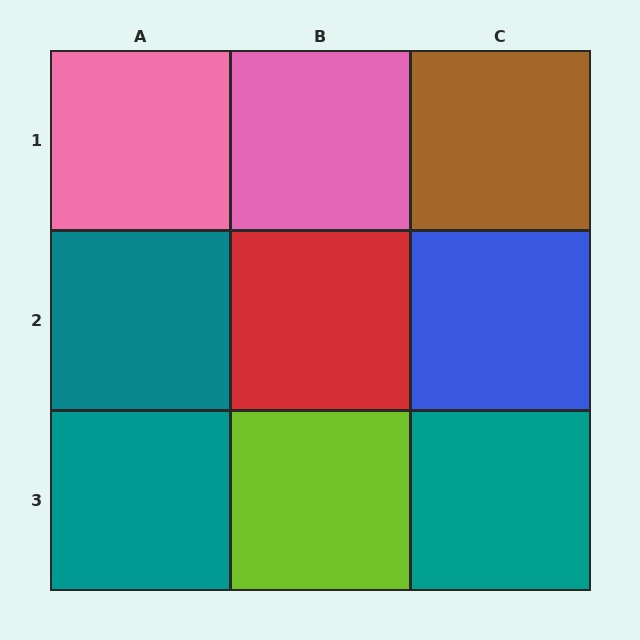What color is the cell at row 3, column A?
Teal.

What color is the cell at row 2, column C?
Blue.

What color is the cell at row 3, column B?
Lime.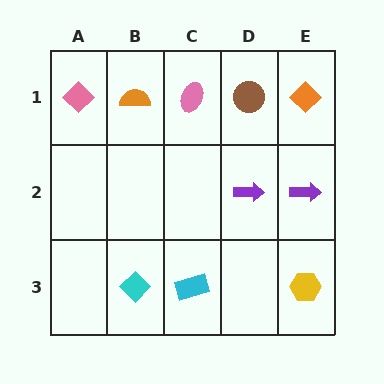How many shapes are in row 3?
3 shapes.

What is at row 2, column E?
A purple arrow.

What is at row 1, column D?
A brown circle.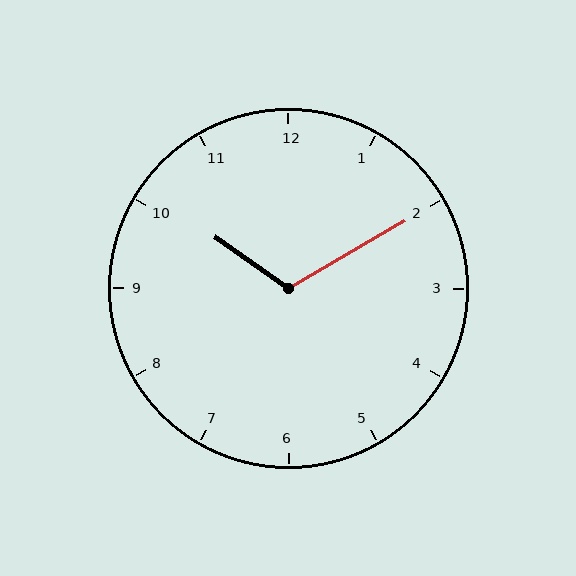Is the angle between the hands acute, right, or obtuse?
It is obtuse.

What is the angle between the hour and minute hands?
Approximately 115 degrees.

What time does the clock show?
10:10.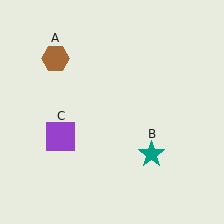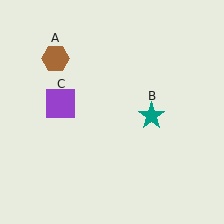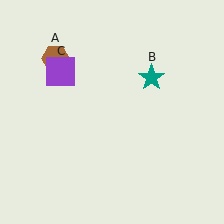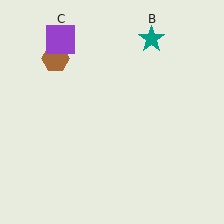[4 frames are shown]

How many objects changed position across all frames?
2 objects changed position: teal star (object B), purple square (object C).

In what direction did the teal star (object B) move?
The teal star (object B) moved up.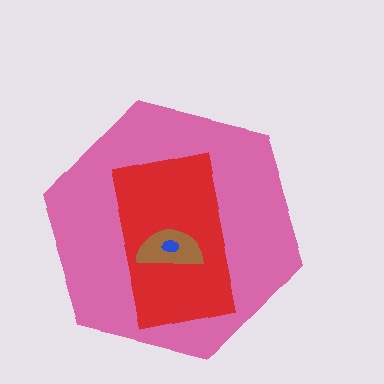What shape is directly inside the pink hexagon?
The red rectangle.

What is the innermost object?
The blue ellipse.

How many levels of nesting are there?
4.